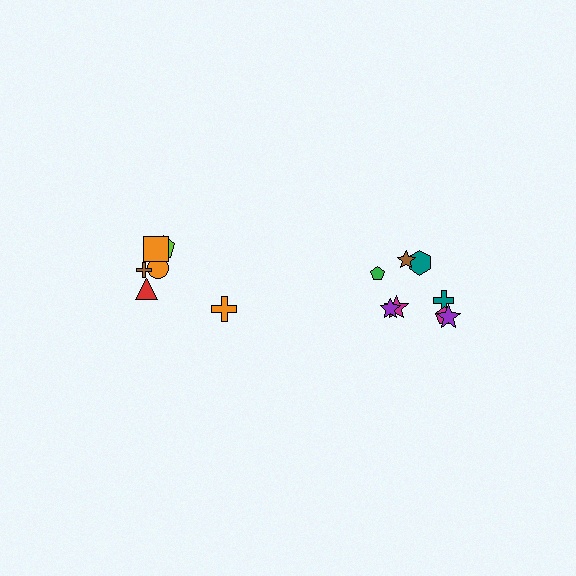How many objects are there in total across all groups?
There are 14 objects.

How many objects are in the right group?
There are 8 objects.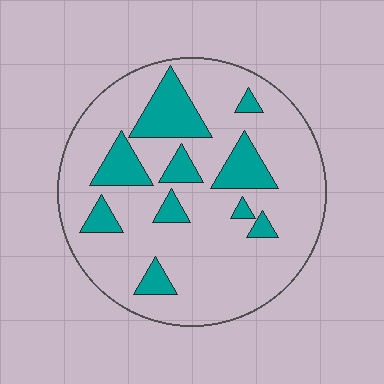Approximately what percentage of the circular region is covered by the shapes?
Approximately 20%.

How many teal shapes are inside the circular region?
10.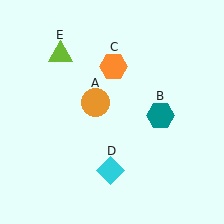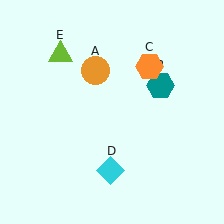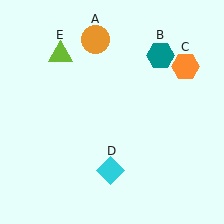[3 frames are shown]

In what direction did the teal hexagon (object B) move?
The teal hexagon (object B) moved up.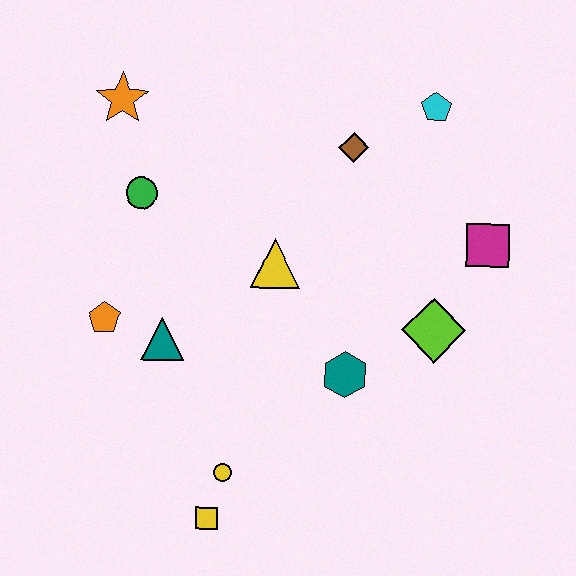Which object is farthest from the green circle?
The magenta square is farthest from the green circle.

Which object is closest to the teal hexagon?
The lime diamond is closest to the teal hexagon.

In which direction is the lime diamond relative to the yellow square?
The lime diamond is to the right of the yellow square.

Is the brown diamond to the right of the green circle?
Yes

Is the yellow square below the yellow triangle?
Yes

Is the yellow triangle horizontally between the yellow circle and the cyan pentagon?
Yes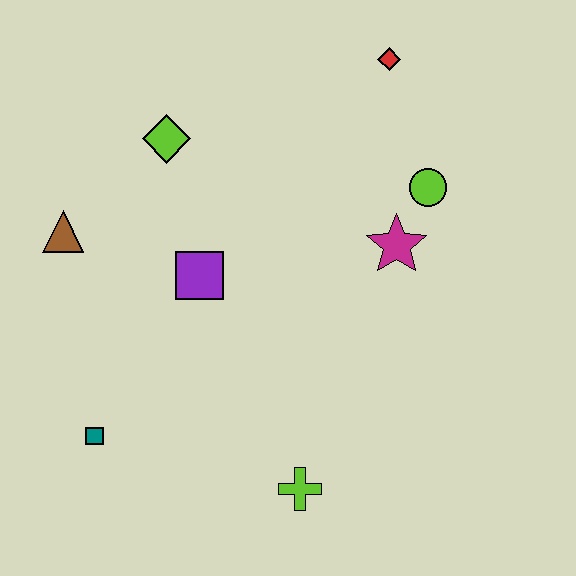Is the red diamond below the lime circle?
No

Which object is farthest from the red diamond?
The teal square is farthest from the red diamond.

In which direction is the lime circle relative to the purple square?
The lime circle is to the right of the purple square.